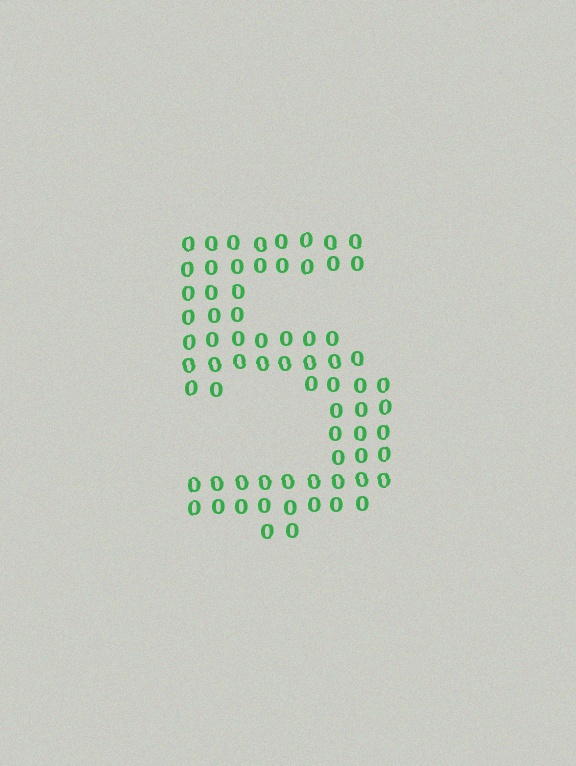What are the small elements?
The small elements are digit 0's.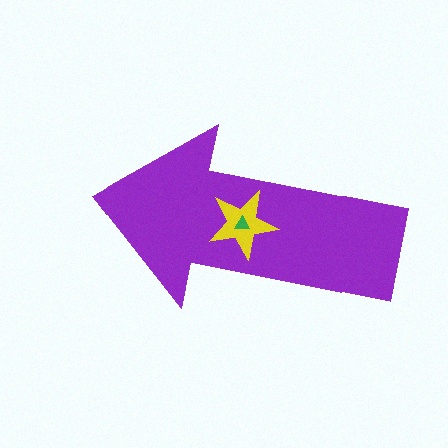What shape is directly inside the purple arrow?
The yellow star.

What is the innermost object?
The green triangle.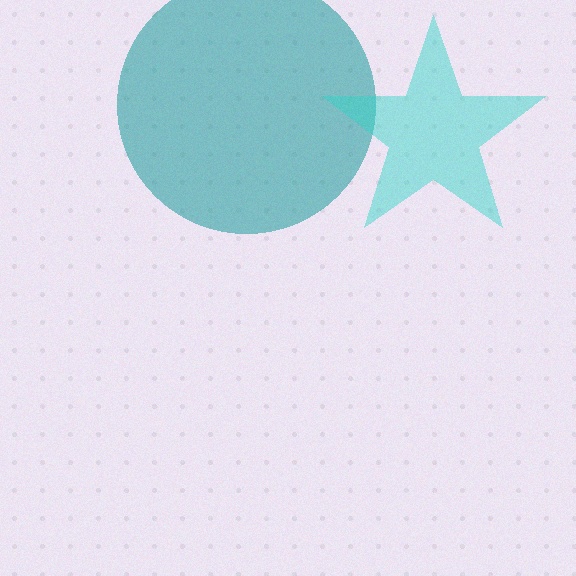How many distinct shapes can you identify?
There are 2 distinct shapes: a teal circle, a cyan star.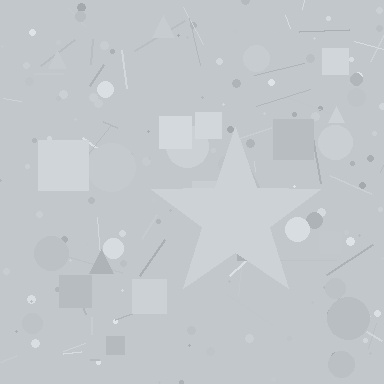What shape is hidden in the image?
A star is hidden in the image.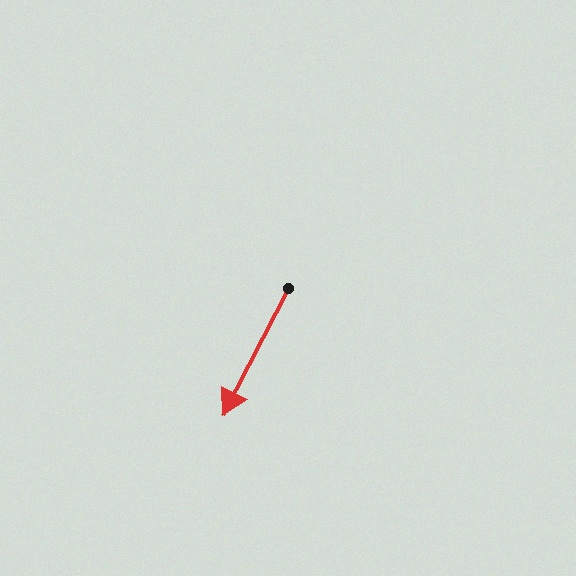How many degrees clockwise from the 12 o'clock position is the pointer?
Approximately 207 degrees.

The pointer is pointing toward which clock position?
Roughly 7 o'clock.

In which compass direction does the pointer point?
Southwest.